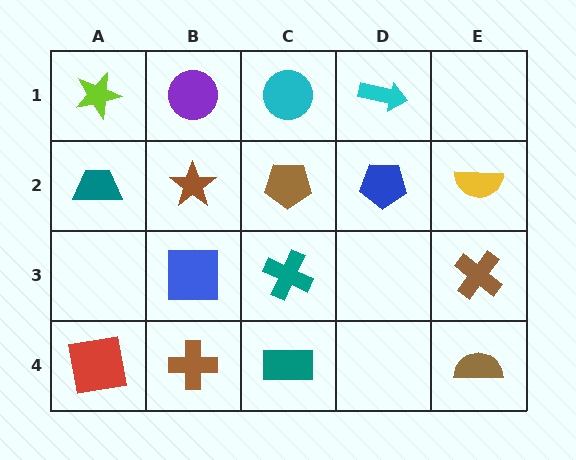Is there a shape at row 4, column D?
No, that cell is empty.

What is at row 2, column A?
A teal trapezoid.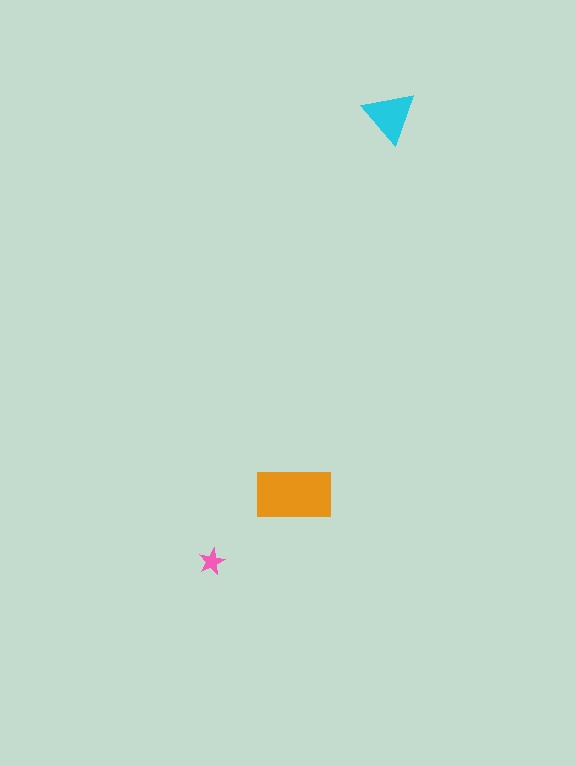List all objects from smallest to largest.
The pink star, the cyan triangle, the orange rectangle.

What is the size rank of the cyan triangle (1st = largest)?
2nd.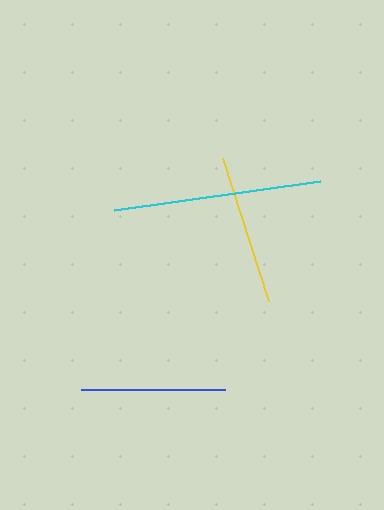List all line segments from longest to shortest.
From longest to shortest: cyan, yellow, blue.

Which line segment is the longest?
The cyan line is the longest at approximately 208 pixels.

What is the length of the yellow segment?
The yellow segment is approximately 150 pixels long.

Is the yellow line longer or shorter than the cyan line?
The cyan line is longer than the yellow line.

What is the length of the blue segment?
The blue segment is approximately 145 pixels long.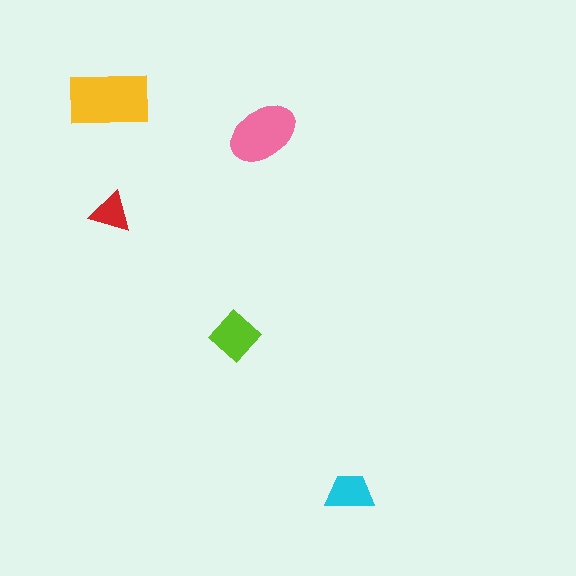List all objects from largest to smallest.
The yellow rectangle, the pink ellipse, the lime diamond, the cyan trapezoid, the red triangle.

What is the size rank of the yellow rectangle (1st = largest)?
1st.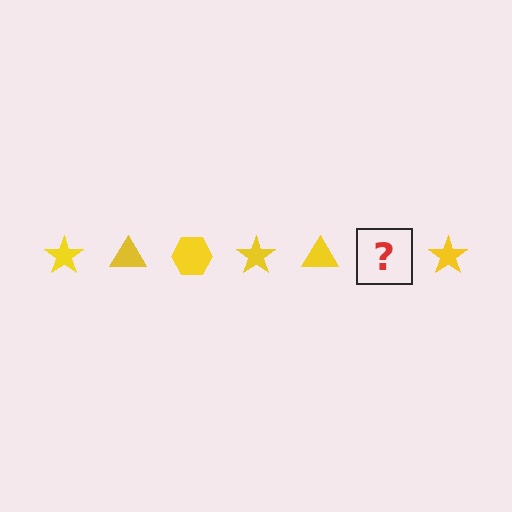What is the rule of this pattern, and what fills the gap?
The rule is that the pattern cycles through star, triangle, hexagon shapes in yellow. The gap should be filled with a yellow hexagon.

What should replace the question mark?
The question mark should be replaced with a yellow hexagon.